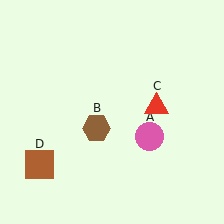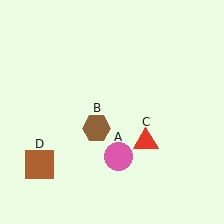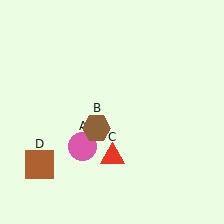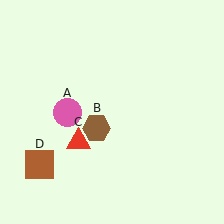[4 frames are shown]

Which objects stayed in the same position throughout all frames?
Brown hexagon (object B) and brown square (object D) remained stationary.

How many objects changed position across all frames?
2 objects changed position: pink circle (object A), red triangle (object C).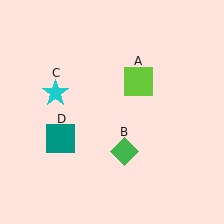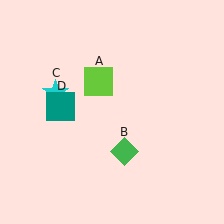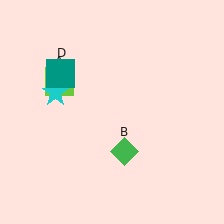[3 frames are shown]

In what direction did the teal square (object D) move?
The teal square (object D) moved up.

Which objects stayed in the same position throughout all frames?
Green diamond (object B) and cyan star (object C) remained stationary.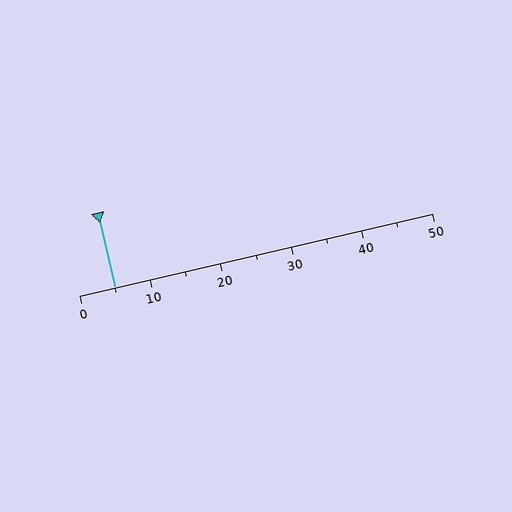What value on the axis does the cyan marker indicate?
The marker indicates approximately 5.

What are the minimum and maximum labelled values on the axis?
The axis runs from 0 to 50.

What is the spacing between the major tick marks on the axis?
The major ticks are spaced 10 apart.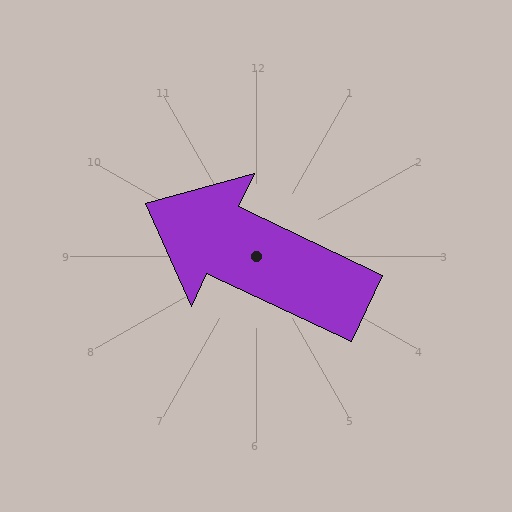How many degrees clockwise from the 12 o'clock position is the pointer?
Approximately 295 degrees.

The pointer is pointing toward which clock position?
Roughly 10 o'clock.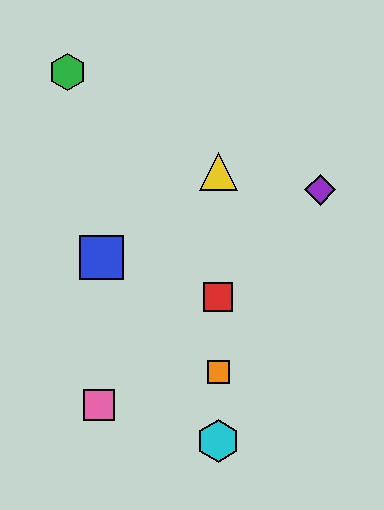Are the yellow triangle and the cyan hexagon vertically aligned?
Yes, both are at x≈218.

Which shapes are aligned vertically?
The red square, the yellow triangle, the orange square, the cyan hexagon are aligned vertically.